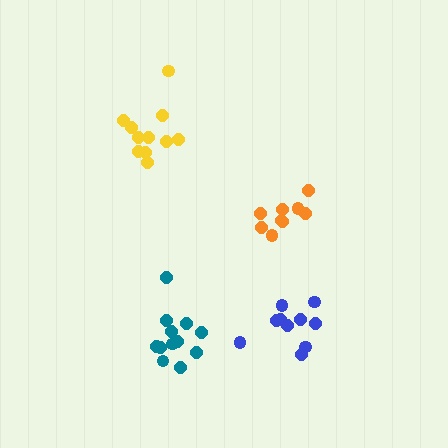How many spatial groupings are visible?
There are 4 spatial groupings.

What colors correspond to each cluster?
The clusters are colored: blue, orange, teal, yellow.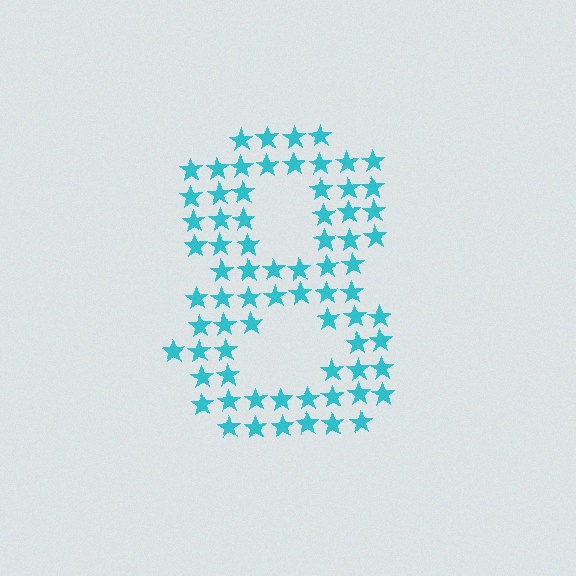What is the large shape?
The large shape is the digit 8.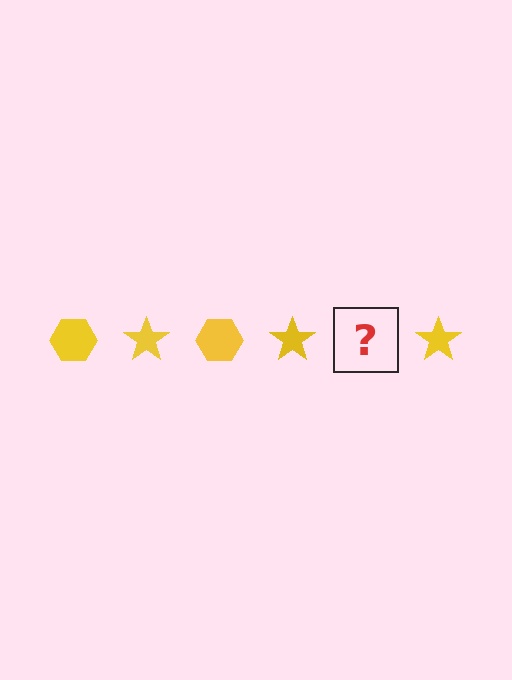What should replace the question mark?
The question mark should be replaced with a yellow hexagon.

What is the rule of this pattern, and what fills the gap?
The rule is that the pattern cycles through hexagon, star shapes in yellow. The gap should be filled with a yellow hexagon.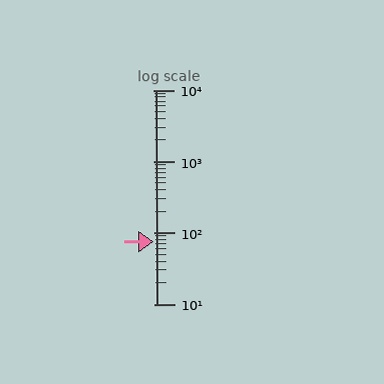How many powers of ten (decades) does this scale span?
The scale spans 3 decades, from 10 to 10000.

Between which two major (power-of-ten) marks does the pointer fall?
The pointer is between 10 and 100.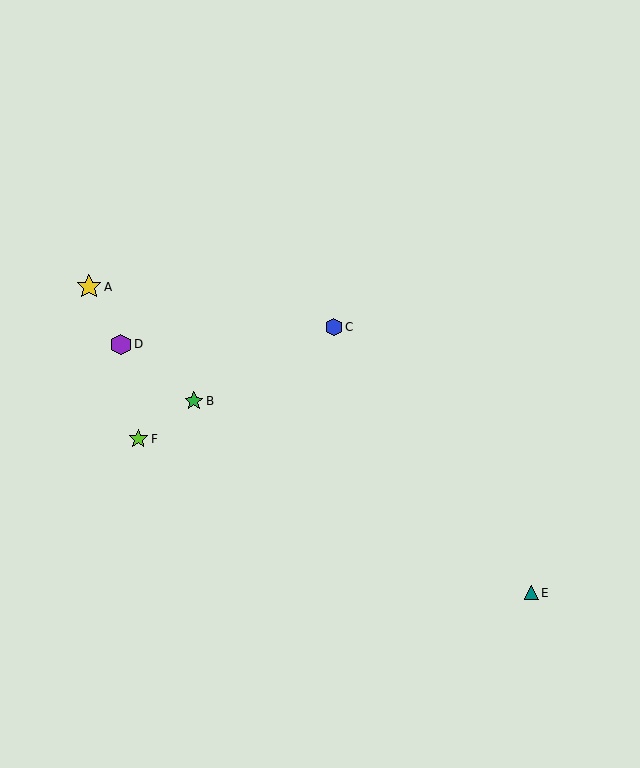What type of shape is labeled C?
Shape C is a blue hexagon.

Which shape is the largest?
The yellow star (labeled A) is the largest.